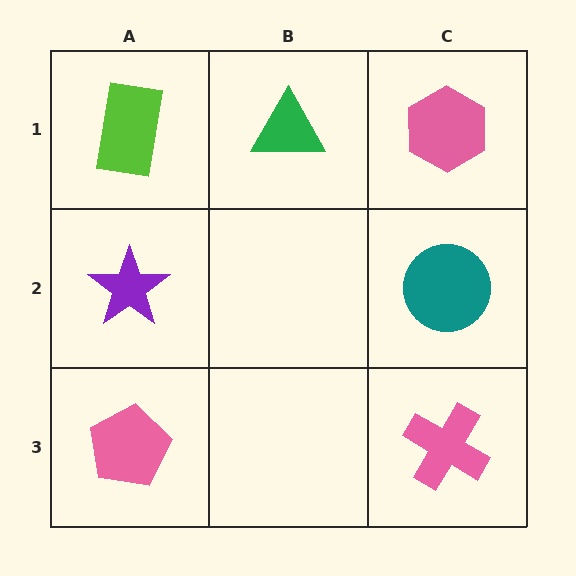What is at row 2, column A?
A purple star.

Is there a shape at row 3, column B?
No, that cell is empty.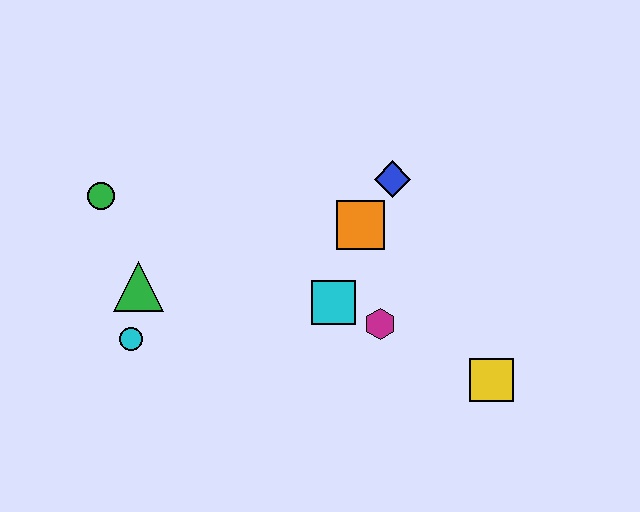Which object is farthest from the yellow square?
The green circle is farthest from the yellow square.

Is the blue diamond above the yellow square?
Yes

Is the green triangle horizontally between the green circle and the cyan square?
Yes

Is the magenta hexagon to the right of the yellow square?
No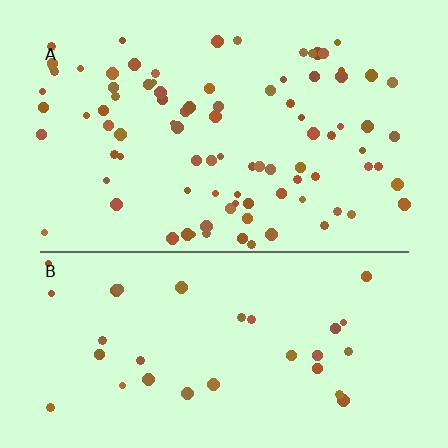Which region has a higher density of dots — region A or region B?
A (the top).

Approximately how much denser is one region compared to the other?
Approximately 2.7× — region A over region B.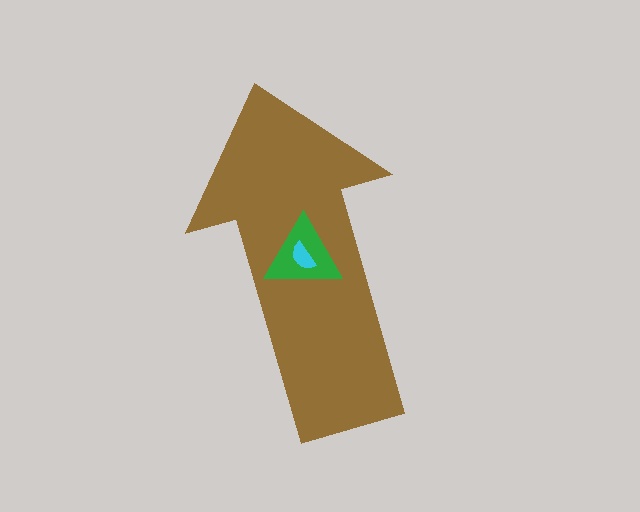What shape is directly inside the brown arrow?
The green triangle.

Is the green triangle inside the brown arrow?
Yes.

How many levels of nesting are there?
3.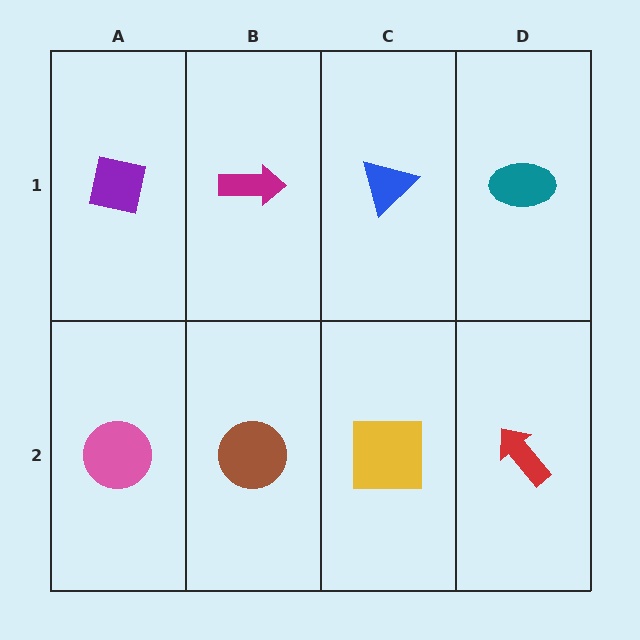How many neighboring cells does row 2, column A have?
2.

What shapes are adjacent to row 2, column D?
A teal ellipse (row 1, column D), a yellow square (row 2, column C).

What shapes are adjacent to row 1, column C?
A yellow square (row 2, column C), a magenta arrow (row 1, column B), a teal ellipse (row 1, column D).